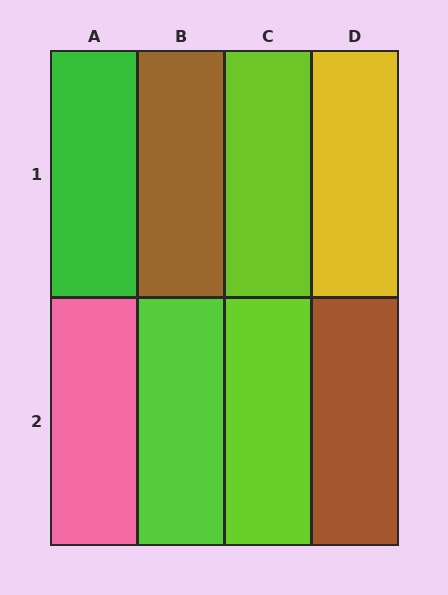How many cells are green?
1 cell is green.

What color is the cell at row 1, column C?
Lime.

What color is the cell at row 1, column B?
Brown.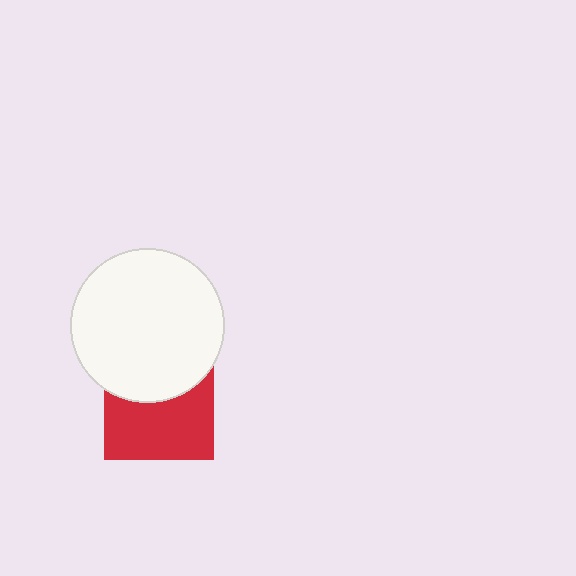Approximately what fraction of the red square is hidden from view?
Roughly 41% of the red square is hidden behind the white circle.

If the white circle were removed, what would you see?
You would see the complete red square.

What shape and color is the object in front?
The object in front is a white circle.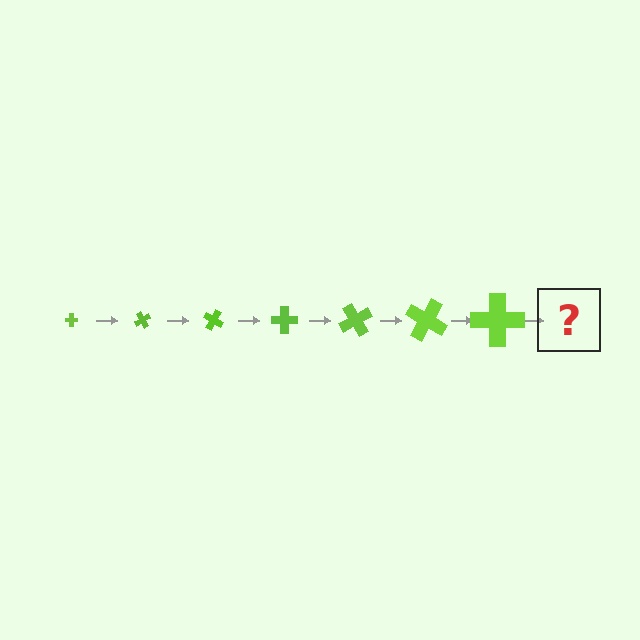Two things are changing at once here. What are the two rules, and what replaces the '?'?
The two rules are that the cross grows larger each step and it rotates 60 degrees each step. The '?' should be a cross, larger than the previous one and rotated 420 degrees from the start.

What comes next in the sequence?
The next element should be a cross, larger than the previous one and rotated 420 degrees from the start.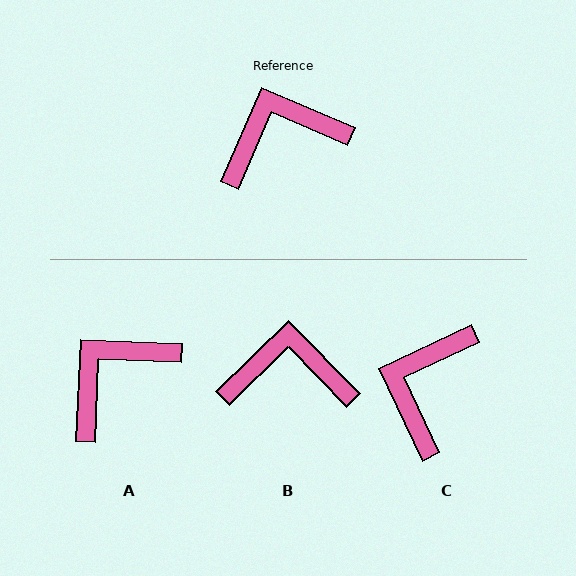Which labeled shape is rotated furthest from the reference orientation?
C, about 49 degrees away.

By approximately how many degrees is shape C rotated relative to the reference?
Approximately 49 degrees counter-clockwise.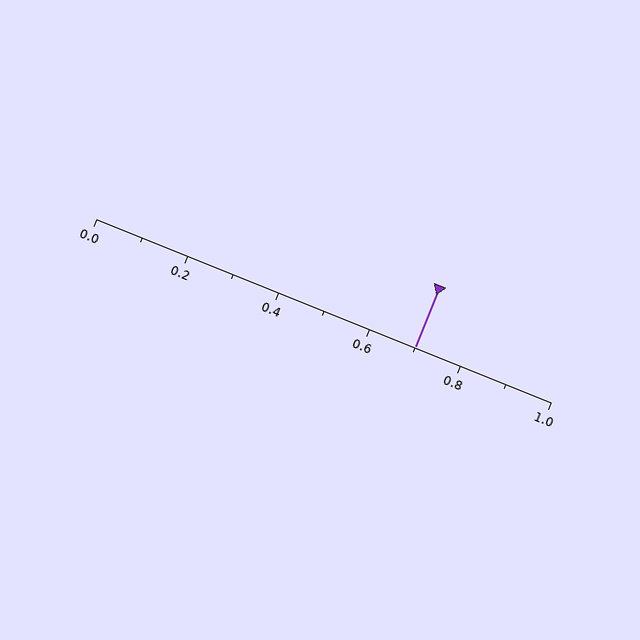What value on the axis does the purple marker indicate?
The marker indicates approximately 0.7.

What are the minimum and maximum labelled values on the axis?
The axis runs from 0.0 to 1.0.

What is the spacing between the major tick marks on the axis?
The major ticks are spaced 0.2 apart.